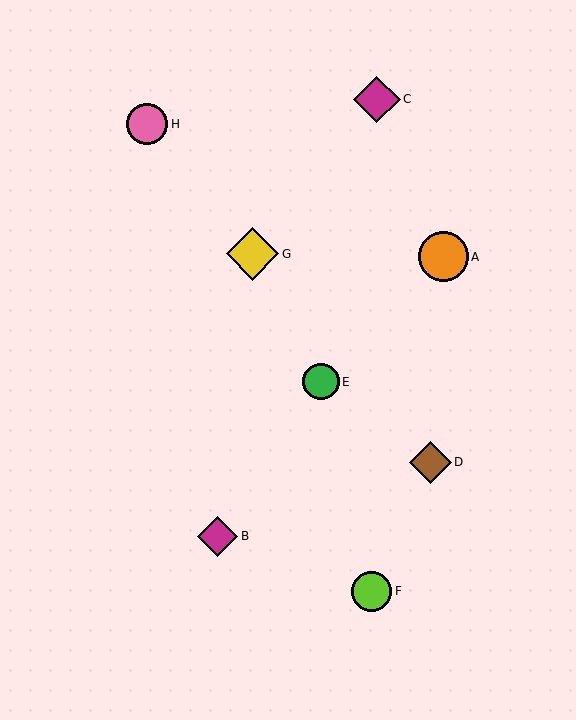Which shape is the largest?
The yellow diamond (labeled G) is the largest.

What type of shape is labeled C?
Shape C is a magenta diamond.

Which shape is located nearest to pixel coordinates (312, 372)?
The green circle (labeled E) at (321, 382) is nearest to that location.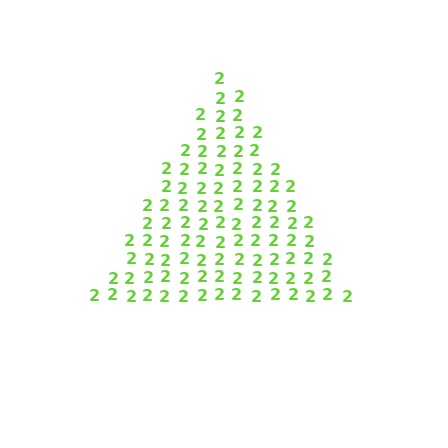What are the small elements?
The small elements are digit 2's.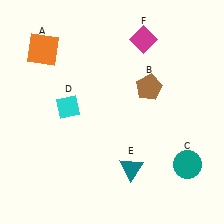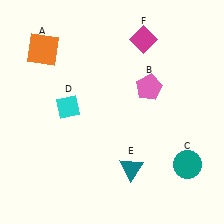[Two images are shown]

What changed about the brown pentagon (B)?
In Image 1, B is brown. In Image 2, it changed to pink.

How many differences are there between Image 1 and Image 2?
There is 1 difference between the two images.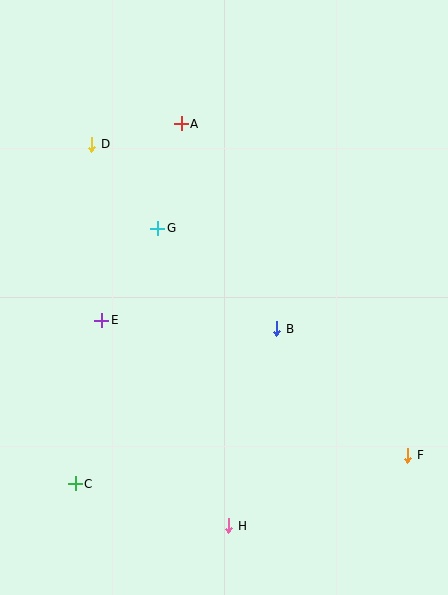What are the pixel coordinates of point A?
Point A is at (181, 124).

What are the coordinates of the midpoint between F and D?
The midpoint between F and D is at (250, 300).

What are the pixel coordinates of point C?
Point C is at (75, 484).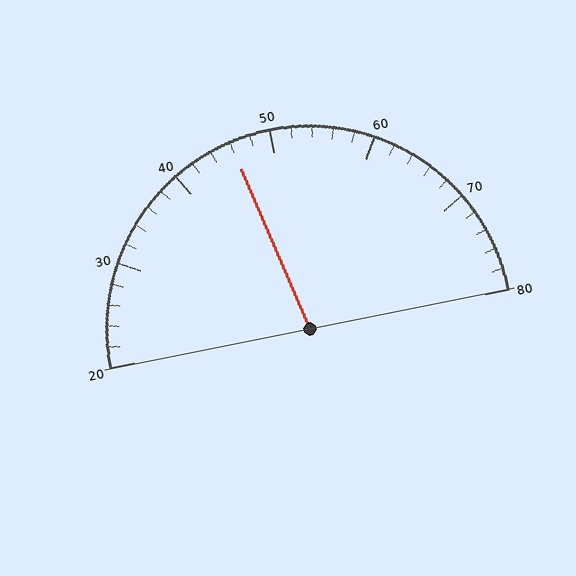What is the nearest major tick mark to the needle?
The nearest major tick mark is 50.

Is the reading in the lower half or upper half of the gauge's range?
The reading is in the lower half of the range (20 to 80).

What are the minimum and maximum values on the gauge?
The gauge ranges from 20 to 80.